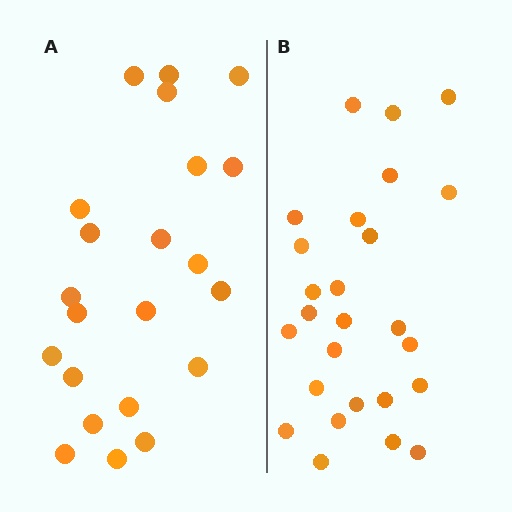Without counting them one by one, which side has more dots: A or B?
Region B (the right region) has more dots.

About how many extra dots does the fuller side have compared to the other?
Region B has about 4 more dots than region A.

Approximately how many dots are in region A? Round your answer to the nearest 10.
About 20 dots. (The exact count is 22, which rounds to 20.)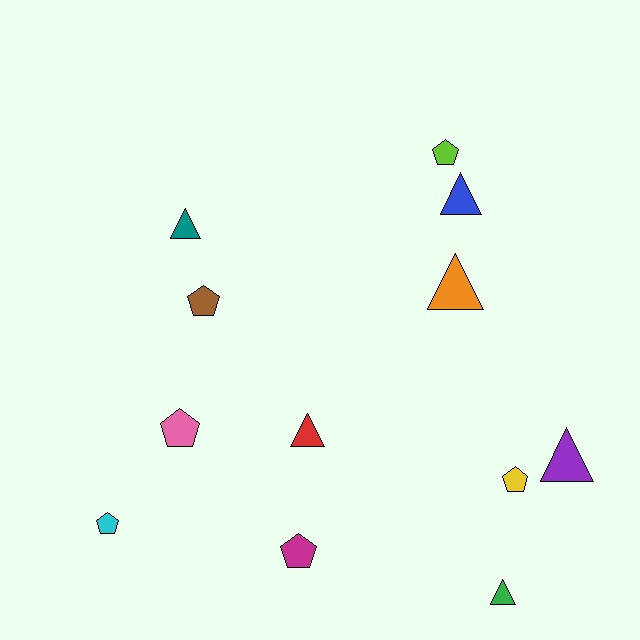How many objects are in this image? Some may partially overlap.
There are 12 objects.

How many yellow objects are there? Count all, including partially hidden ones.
There is 1 yellow object.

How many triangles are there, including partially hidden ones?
There are 6 triangles.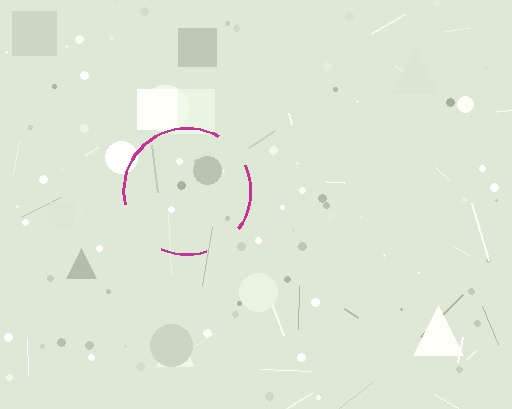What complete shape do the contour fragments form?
The contour fragments form a circle.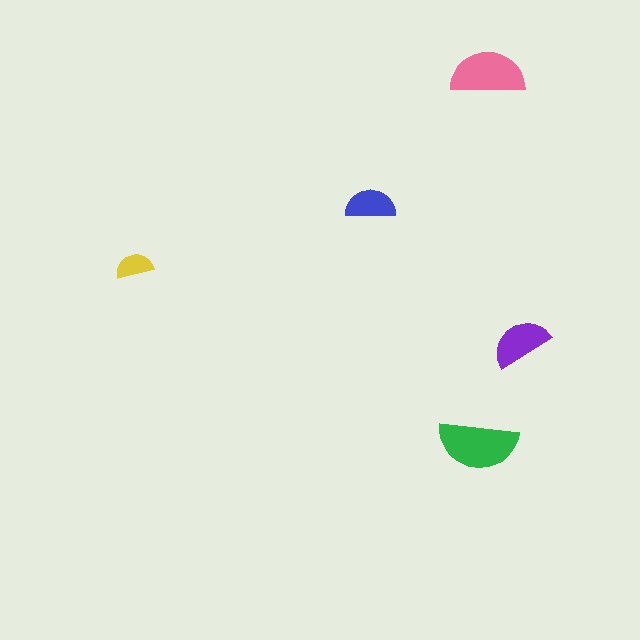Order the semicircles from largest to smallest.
the green one, the pink one, the purple one, the blue one, the yellow one.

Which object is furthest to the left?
The yellow semicircle is leftmost.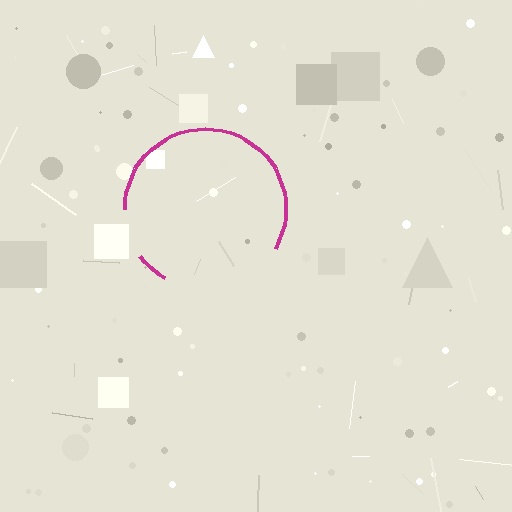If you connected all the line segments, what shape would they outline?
They would outline a circle.